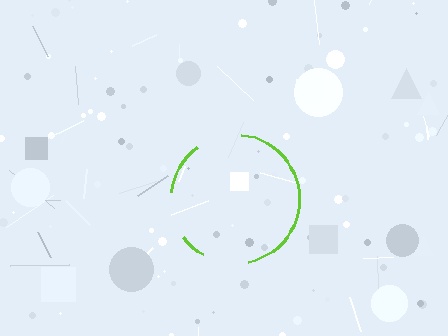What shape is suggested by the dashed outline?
The dashed outline suggests a circle.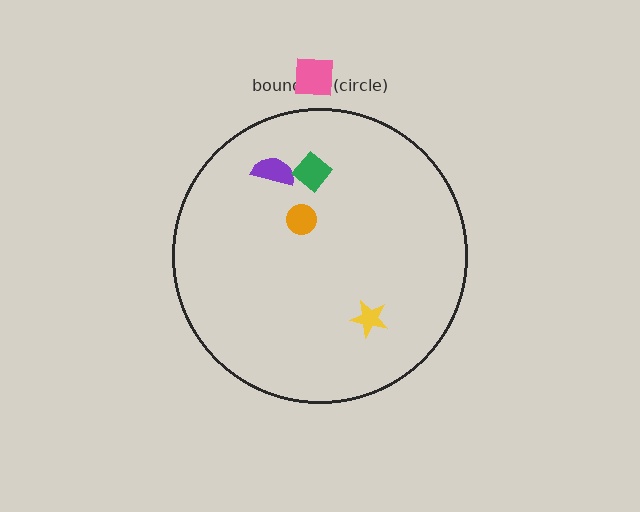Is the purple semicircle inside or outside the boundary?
Inside.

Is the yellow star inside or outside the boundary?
Inside.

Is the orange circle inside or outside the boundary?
Inside.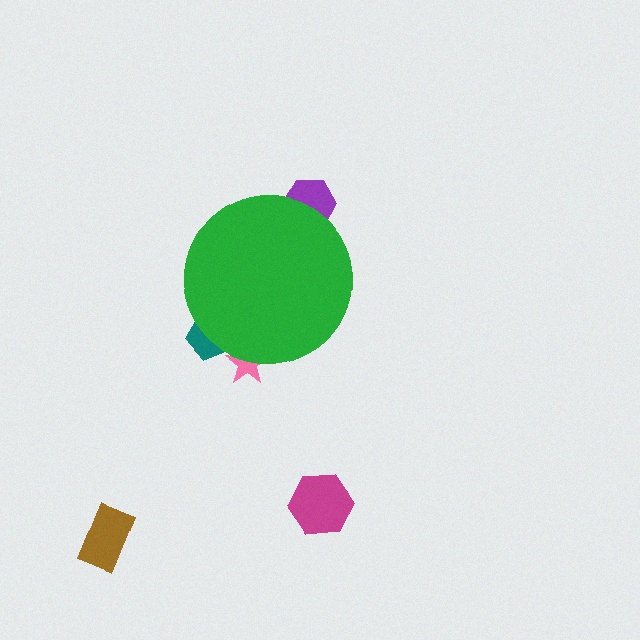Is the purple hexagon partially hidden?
Yes, the purple hexagon is partially hidden behind the green circle.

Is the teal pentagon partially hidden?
Yes, the teal pentagon is partially hidden behind the green circle.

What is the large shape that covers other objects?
A green circle.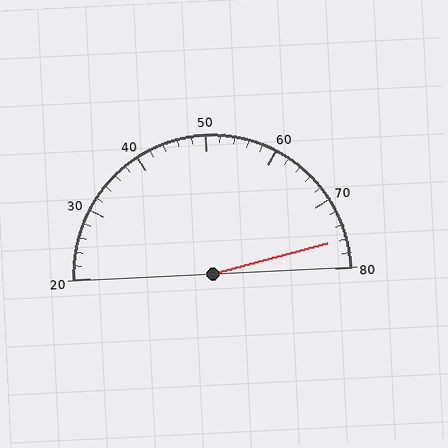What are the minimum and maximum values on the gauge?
The gauge ranges from 20 to 80.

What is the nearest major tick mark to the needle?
The nearest major tick mark is 80.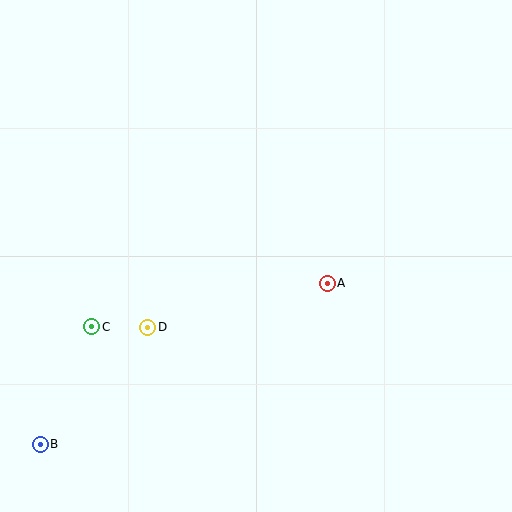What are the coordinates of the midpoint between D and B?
The midpoint between D and B is at (94, 386).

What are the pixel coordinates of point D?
Point D is at (148, 327).